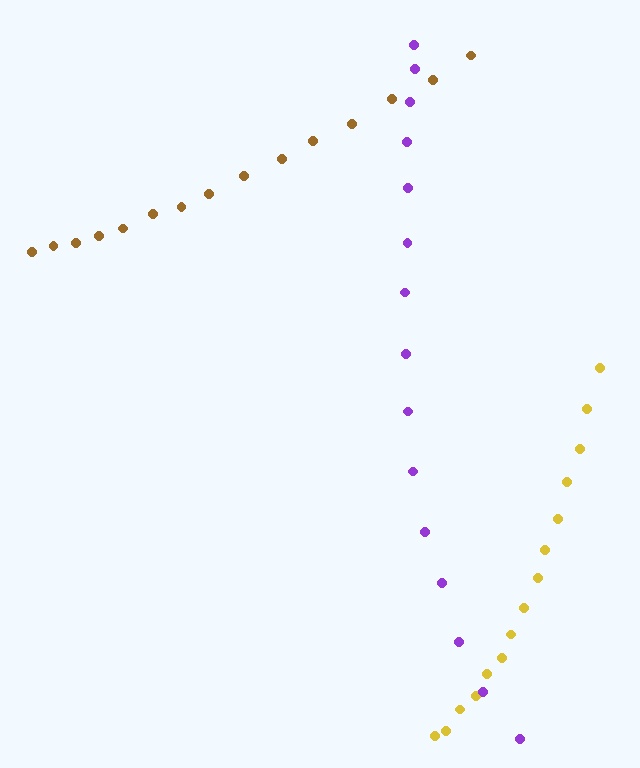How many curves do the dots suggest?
There are 3 distinct paths.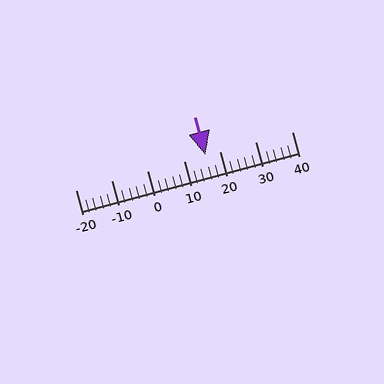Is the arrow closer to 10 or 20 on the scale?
The arrow is closer to 20.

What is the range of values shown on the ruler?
The ruler shows values from -20 to 40.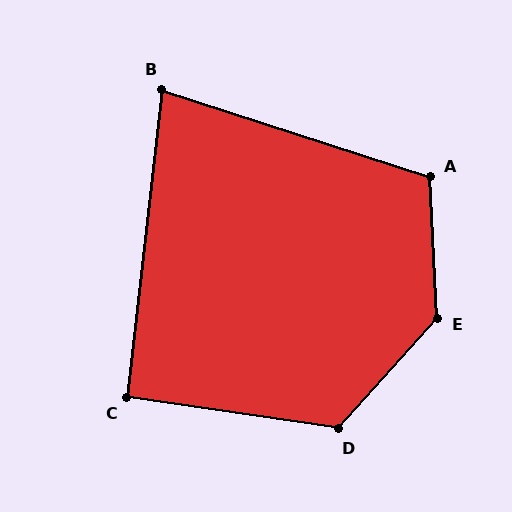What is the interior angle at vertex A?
Approximately 111 degrees (obtuse).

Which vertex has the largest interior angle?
E, at approximately 136 degrees.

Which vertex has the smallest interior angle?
B, at approximately 78 degrees.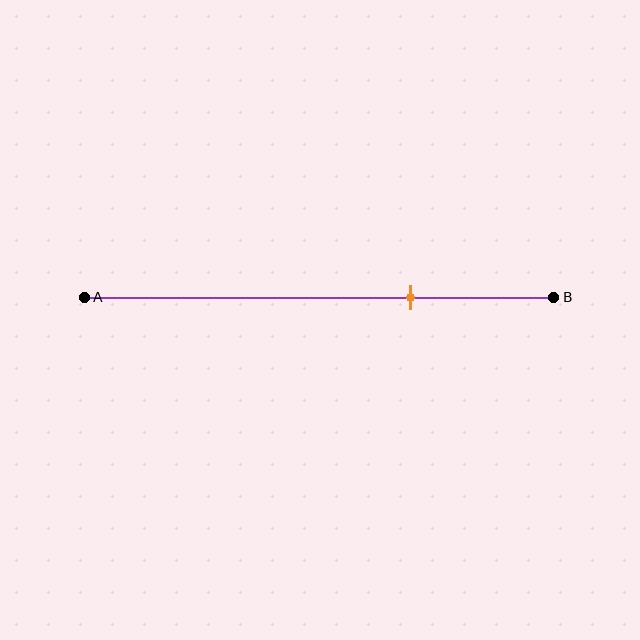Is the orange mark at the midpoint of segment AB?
No, the mark is at about 70% from A, not at the 50% midpoint.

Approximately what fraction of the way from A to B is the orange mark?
The orange mark is approximately 70% of the way from A to B.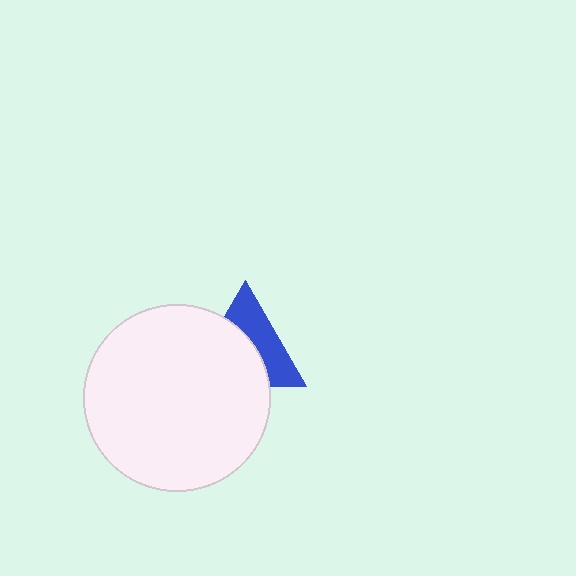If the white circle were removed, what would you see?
You would see the complete blue triangle.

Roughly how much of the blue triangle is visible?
About half of it is visible (roughly 45%).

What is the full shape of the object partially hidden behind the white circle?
The partially hidden object is a blue triangle.